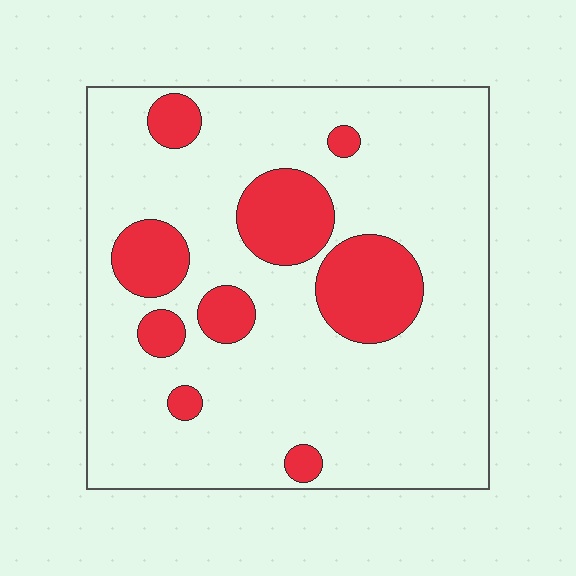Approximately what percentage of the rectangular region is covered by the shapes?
Approximately 20%.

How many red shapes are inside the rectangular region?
9.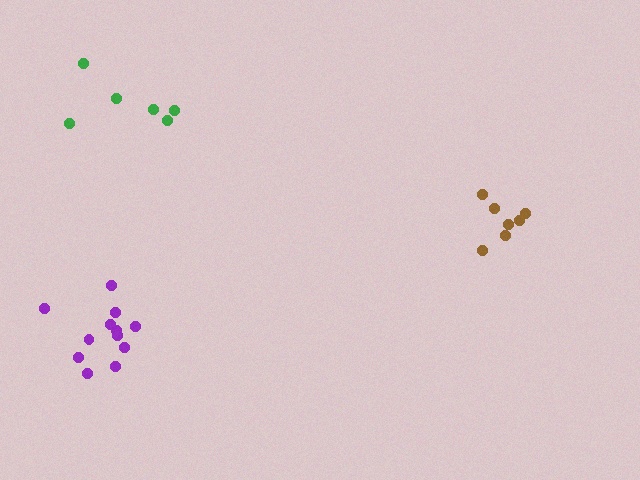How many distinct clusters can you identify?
There are 3 distinct clusters.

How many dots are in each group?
Group 1: 7 dots, Group 2: 12 dots, Group 3: 6 dots (25 total).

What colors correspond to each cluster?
The clusters are colored: brown, purple, green.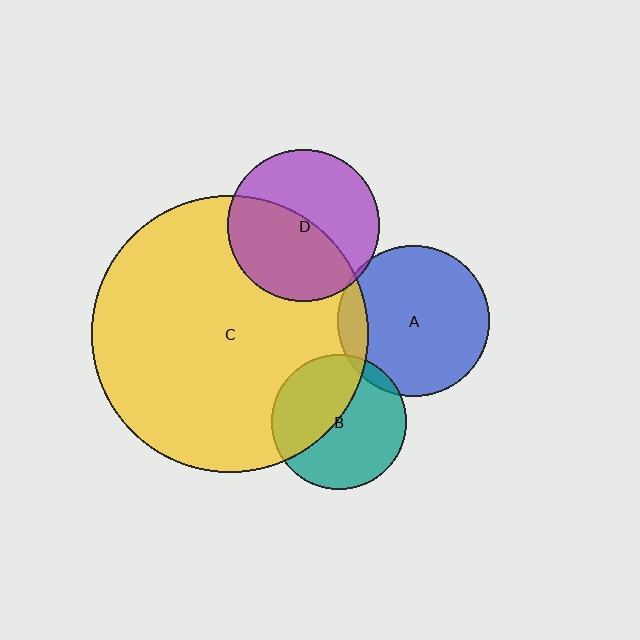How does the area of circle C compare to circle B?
Approximately 4.2 times.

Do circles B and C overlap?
Yes.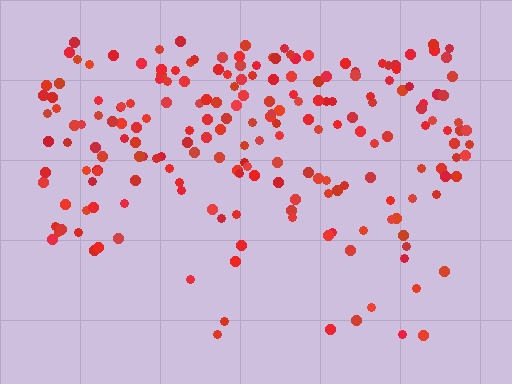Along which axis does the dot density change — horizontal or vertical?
Vertical.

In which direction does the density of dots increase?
From bottom to top, with the top side densest.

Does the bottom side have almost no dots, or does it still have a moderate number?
Still a moderate number, just noticeably fewer than the top.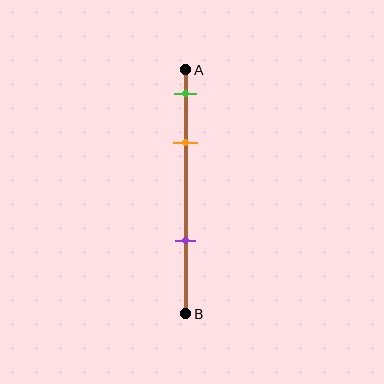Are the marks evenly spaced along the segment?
No, the marks are not evenly spaced.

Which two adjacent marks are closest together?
The green and orange marks are the closest adjacent pair.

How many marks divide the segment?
There are 3 marks dividing the segment.